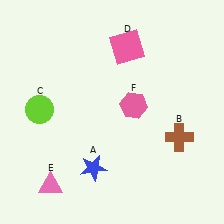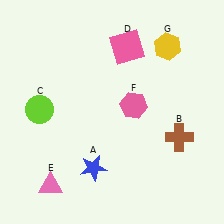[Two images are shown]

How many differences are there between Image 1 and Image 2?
There is 1 difference between the two images.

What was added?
A yellow hexagon (G) was added in Image 2.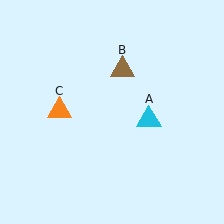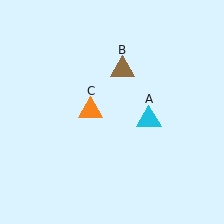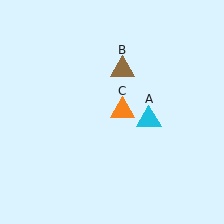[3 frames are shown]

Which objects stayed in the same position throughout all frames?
Cyan triangle (object A) and brown triangle (object B) remained stationary.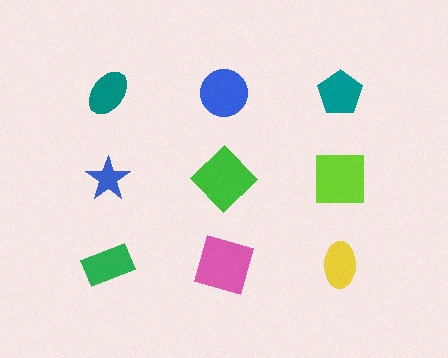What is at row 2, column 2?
A green diamond.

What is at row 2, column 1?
A blue star.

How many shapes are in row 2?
3 shapes.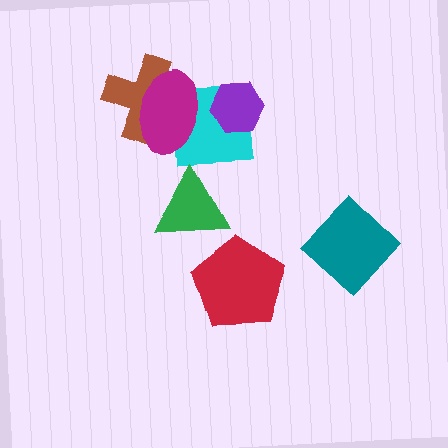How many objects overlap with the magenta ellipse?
2 objects overlap with the magenta ellipse.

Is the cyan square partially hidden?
Yes, it is partially covered by another shape.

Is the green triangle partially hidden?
No, no other shape covers it.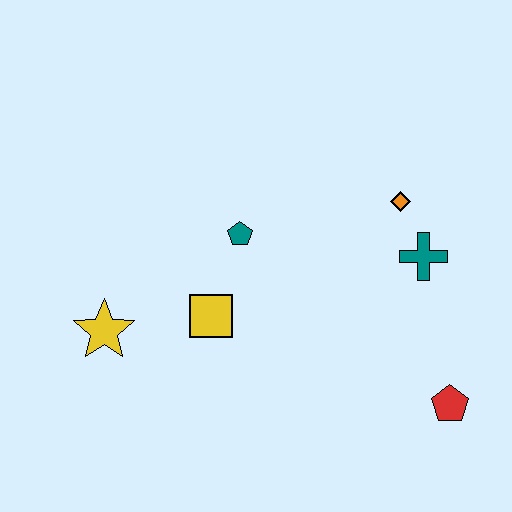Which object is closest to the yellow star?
The yellow square is closest to the yellow star.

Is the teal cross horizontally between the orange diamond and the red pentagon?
Yes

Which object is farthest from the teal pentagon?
The red pentagon is farthest from the teal pentagon.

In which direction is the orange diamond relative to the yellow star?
The orange diamond is to the right of the yellow star.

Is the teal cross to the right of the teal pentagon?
Yes